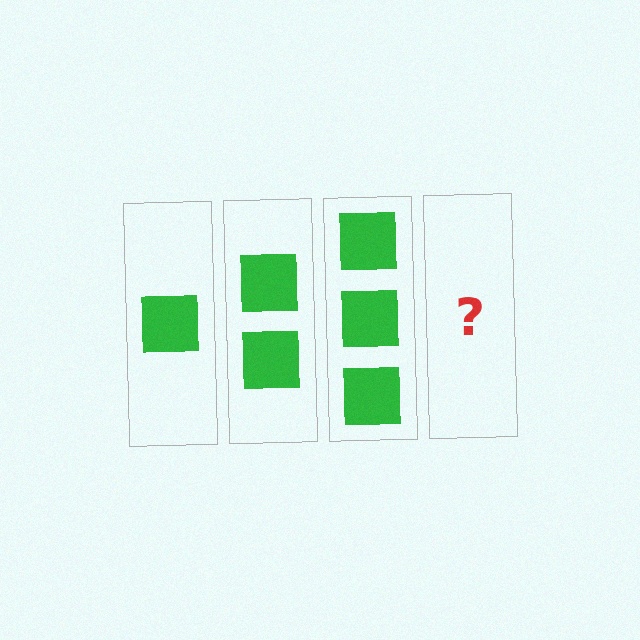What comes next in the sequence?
The next element should be 4 squares.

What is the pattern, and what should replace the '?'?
The pattern is that each step adds one more square. The '?' should be 4 squares.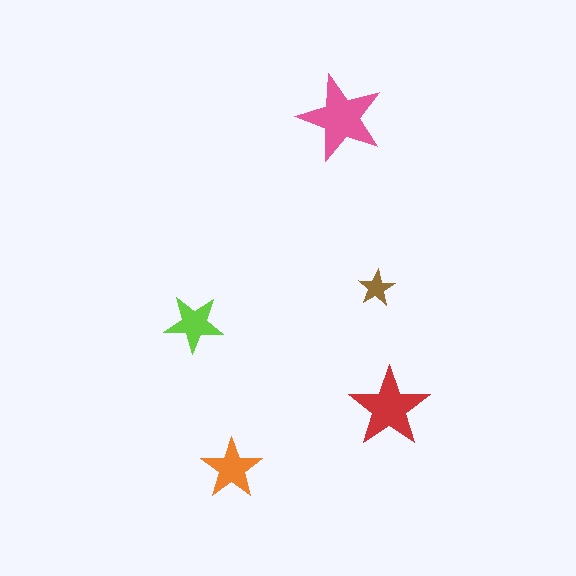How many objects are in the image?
There are 5 objects in the image.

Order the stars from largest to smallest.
the pink one, the red one, the orange one, the lime one, the brown one.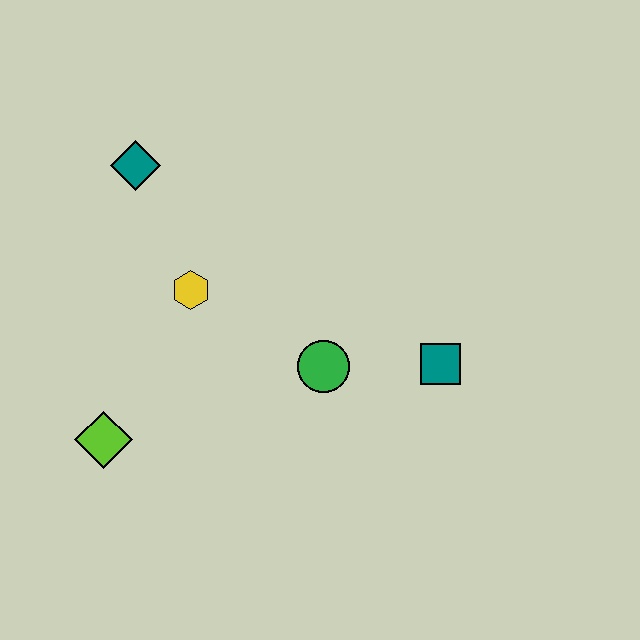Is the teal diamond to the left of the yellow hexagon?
Yes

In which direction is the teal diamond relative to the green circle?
The teal diamond is above the green circle.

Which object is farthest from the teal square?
The teal diamond is farthest from the teal square.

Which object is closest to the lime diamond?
The yellow hexagon is closest to the lime diamond.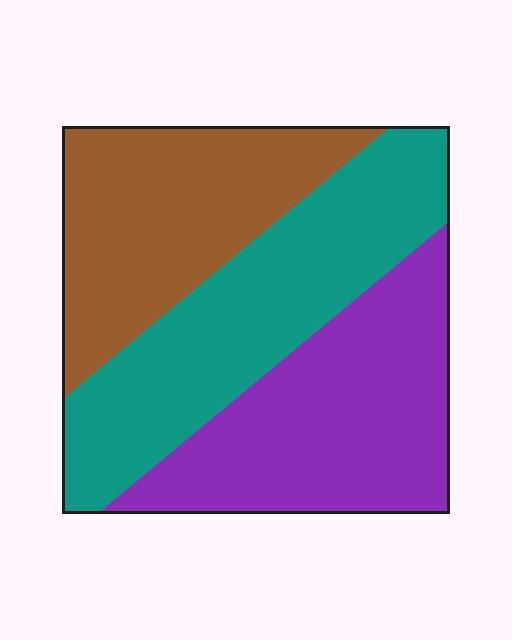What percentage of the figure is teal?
Teal covers about 35% of the figure.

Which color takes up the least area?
Brown, at roughly 30%.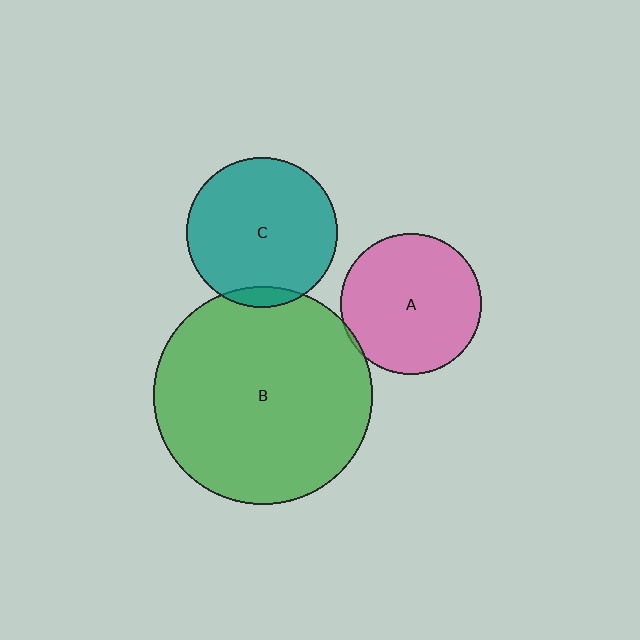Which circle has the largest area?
Circle B (green).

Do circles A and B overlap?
Yes.